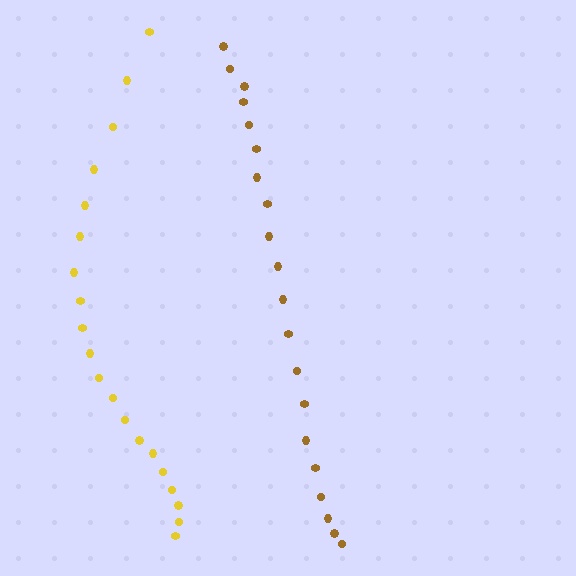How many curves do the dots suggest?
There are 2 distinct paths.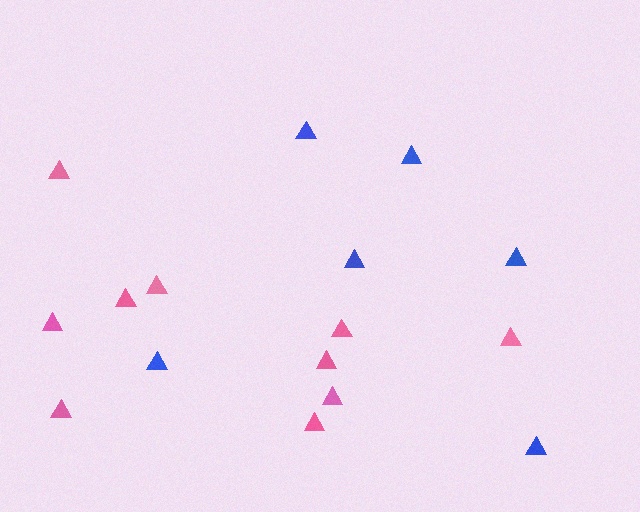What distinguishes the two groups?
There are 2 groups: one group of pink triangles (10) and one group of blue triangles (6).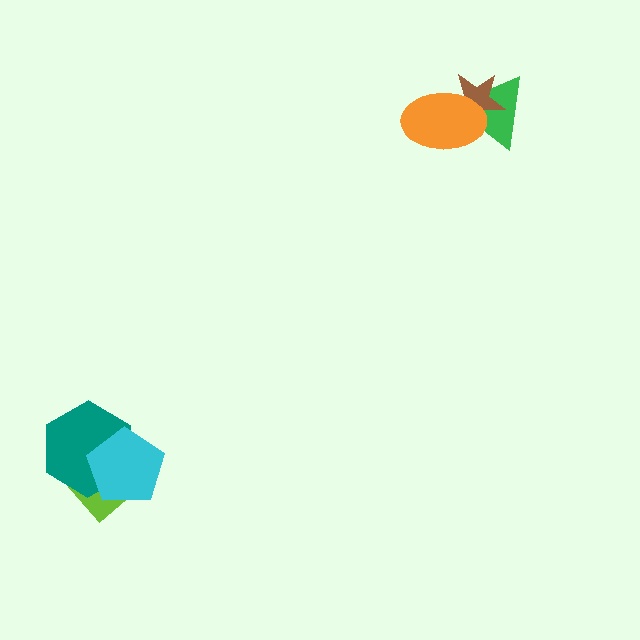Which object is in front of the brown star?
The orange ellipse is in front of the brown star.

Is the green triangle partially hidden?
Yes, it is partially covered by another shape.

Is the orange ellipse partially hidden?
No, no other shape covers it.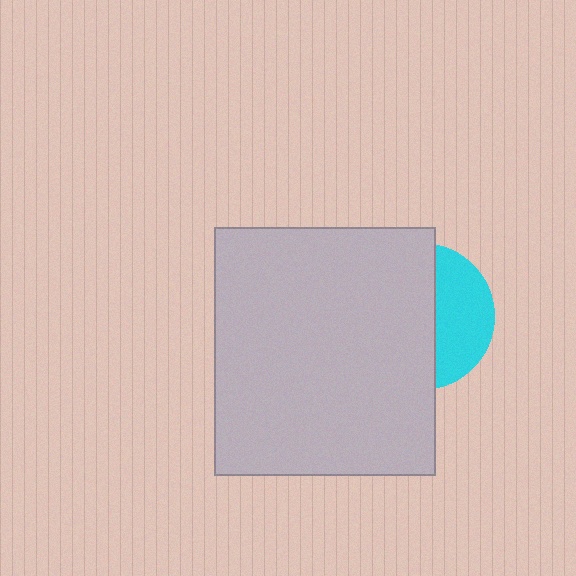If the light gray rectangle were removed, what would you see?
You would see the complete cyan circle.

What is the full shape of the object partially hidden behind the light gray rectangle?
The partially hidden object is a cyan circle.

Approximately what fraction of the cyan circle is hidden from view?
Roughly 62% of the cyan circle is hidden behind the light gray rectangle.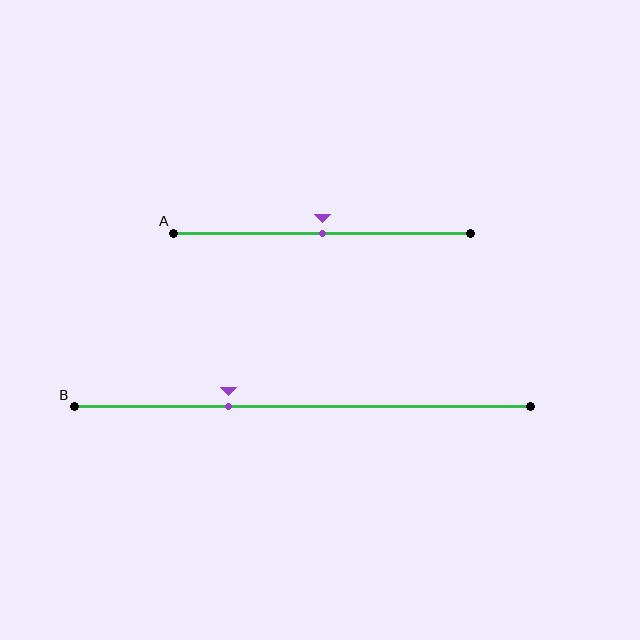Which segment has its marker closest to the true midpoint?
Segment A has its marker closest to the true midpoint.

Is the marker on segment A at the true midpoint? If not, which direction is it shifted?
Yes, the marker on segment A is at the true midpoint.